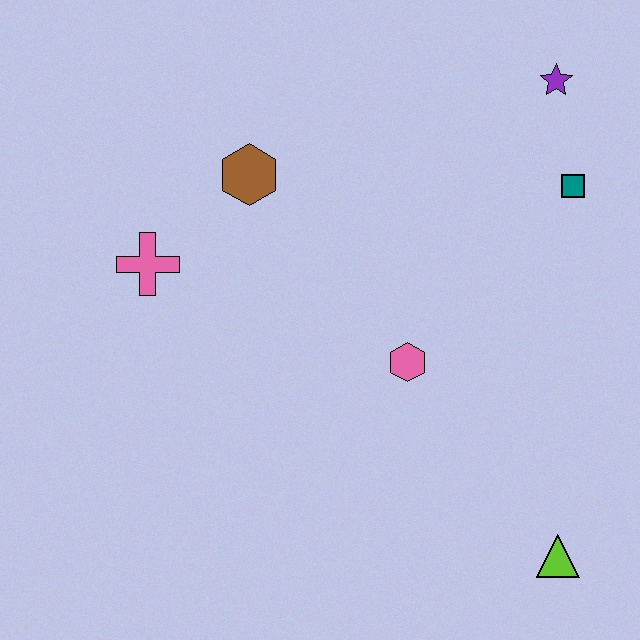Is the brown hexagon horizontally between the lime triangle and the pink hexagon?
No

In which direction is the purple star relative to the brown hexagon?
The purple star is to the right of the brown hexagon.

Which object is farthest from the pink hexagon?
The purple star is farthest from the pink hexagon.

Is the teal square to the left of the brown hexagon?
No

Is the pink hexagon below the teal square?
Yes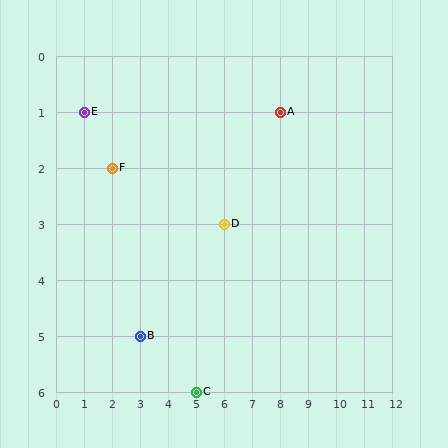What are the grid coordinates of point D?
Point D is at grid coordinates (6, 3).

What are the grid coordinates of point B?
Point B is at grid coordinates (3, 5).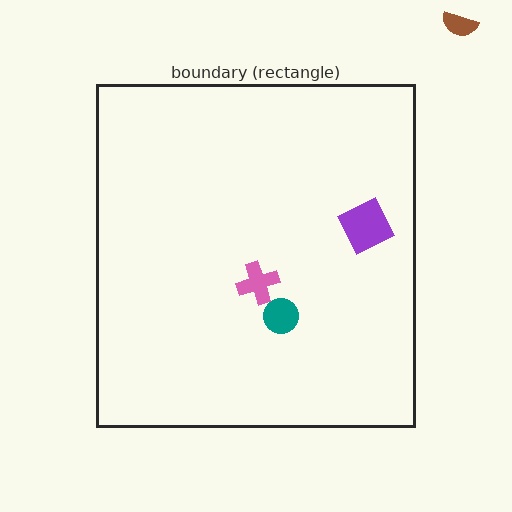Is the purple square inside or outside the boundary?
Inside.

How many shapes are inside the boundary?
3 inside, 1 outside.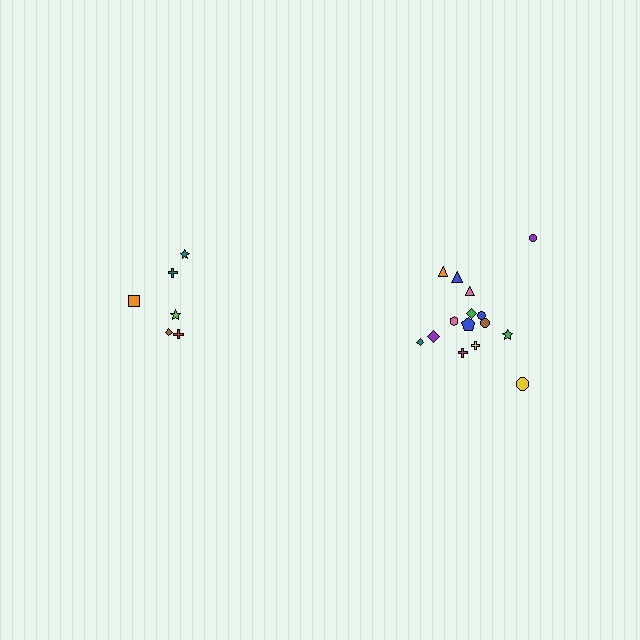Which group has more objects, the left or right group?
The right group.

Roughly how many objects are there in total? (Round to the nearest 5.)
Roughly 20 objects in total.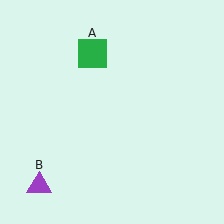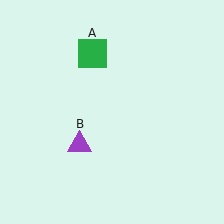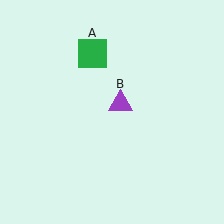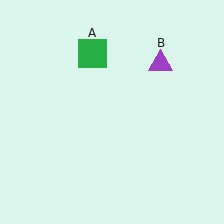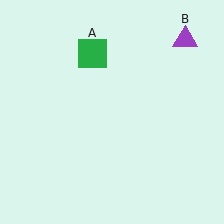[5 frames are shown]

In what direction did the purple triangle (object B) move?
The purple triangle (object B) moved up and to the right.